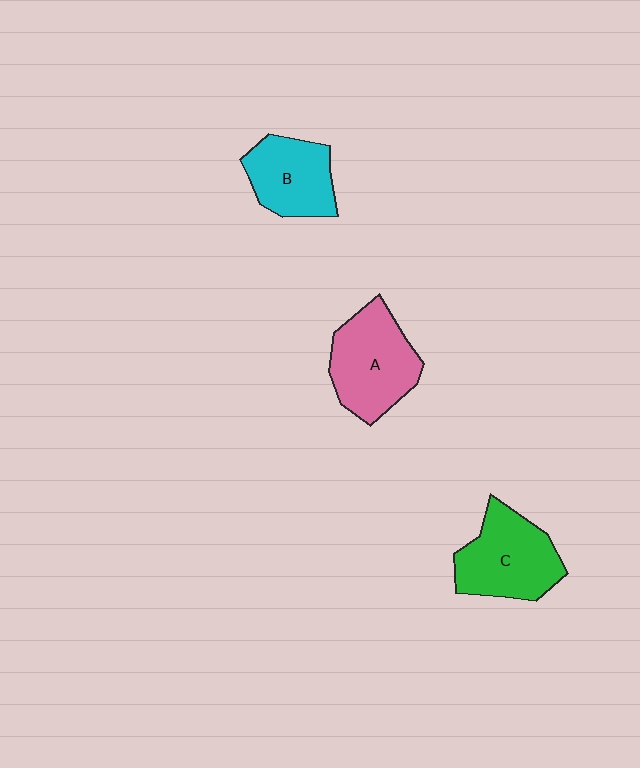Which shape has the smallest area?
Shape B (cyan).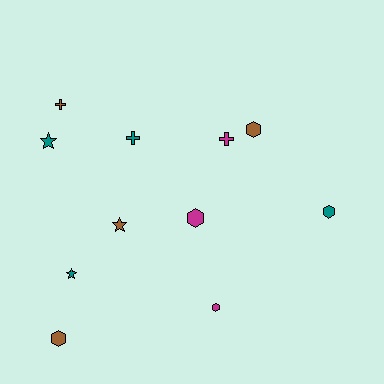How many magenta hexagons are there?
There are 2 magenta hexagons.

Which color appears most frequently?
Brown, with 4 objects.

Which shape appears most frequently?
Hexagon, with 5 objects.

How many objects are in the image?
There are 11 objects.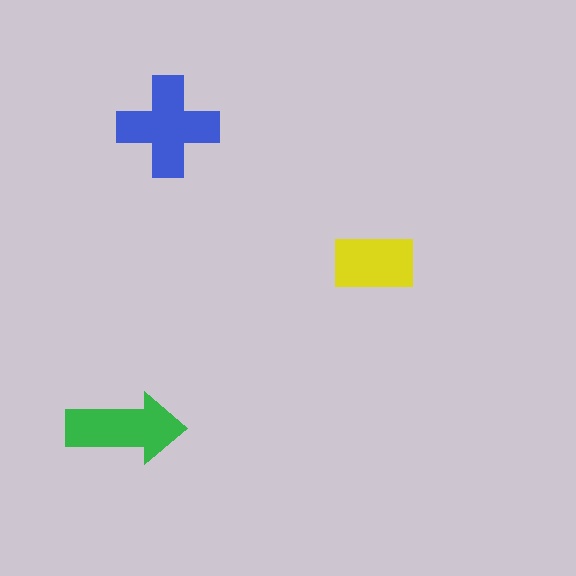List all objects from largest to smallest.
The blue cross, the green arrow, the yellow rectangle.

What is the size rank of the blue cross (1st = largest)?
1st.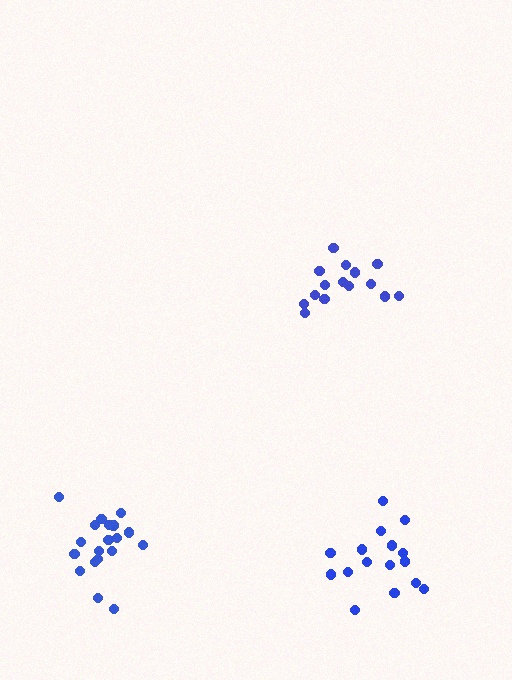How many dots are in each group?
Group 1: 19 dots, Group 2: 16 dots, Group 3: 15 dots (50 total).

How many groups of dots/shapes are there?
There are 3 groups.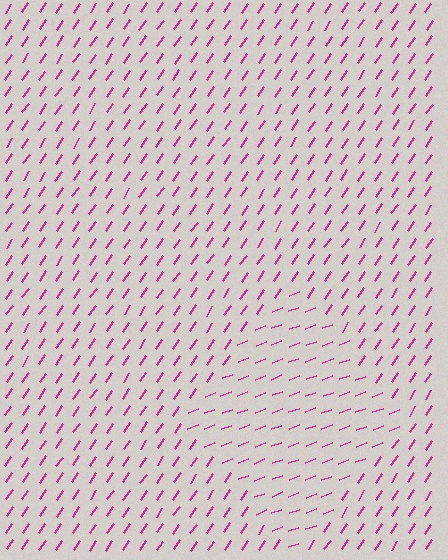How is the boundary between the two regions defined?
The boundary is defined purely by a change in line orientation (approximately 36 degrees difference). All lines are the same color and thickness.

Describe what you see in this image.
The image is filled with small magenta line segments. A diamond region in the image has lines oriented differently from the surrounding lines, creating a visible texture boundary.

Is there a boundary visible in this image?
Yes, there is a texture boundary formed by a change in line orientation.